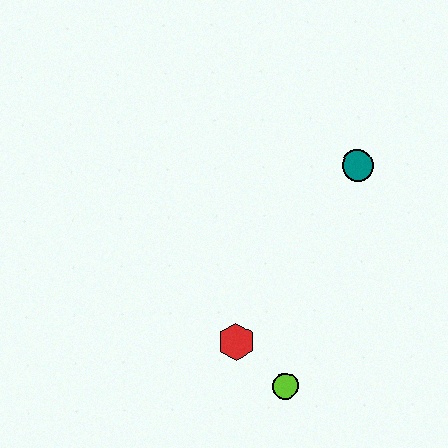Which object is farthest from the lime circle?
The teal circle is farthest from the lime circle.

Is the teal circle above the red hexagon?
Yes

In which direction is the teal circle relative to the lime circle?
The teal circle is above the lime circle.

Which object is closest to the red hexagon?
The lime circle is closest to the red hexagon.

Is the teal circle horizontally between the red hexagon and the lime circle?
No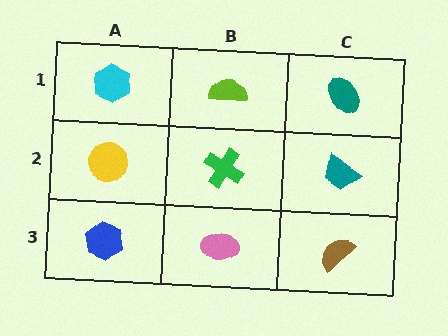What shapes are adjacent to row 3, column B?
A green cross (row 2, column B), a blue hexagon (row 3, column A), a brown semicircle (row 3, column C).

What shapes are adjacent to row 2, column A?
A cyan hexagon (row 1, column A), a blue hexagon (row 3, column A), a green cross (row 2, column B).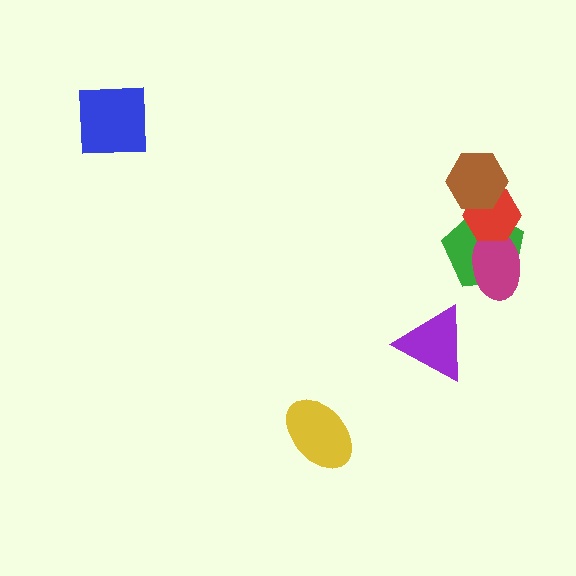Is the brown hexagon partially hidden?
No, no other shape covers it.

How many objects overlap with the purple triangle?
0 objects overlap with the purple triangle.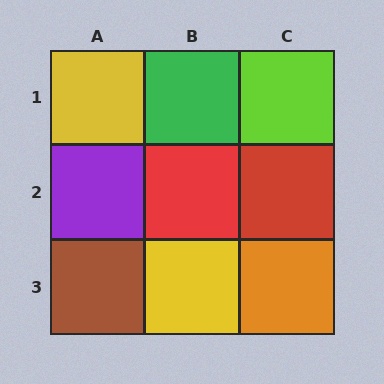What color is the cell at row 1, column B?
Green.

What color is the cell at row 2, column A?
Purple.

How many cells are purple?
1 cell is purple.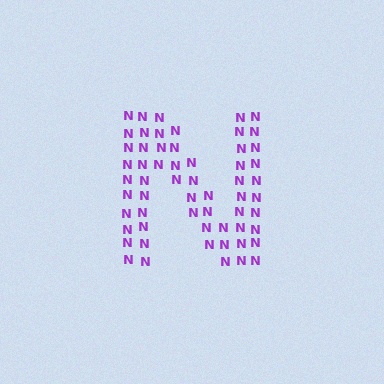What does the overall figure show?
The overall figure shows the letter N.